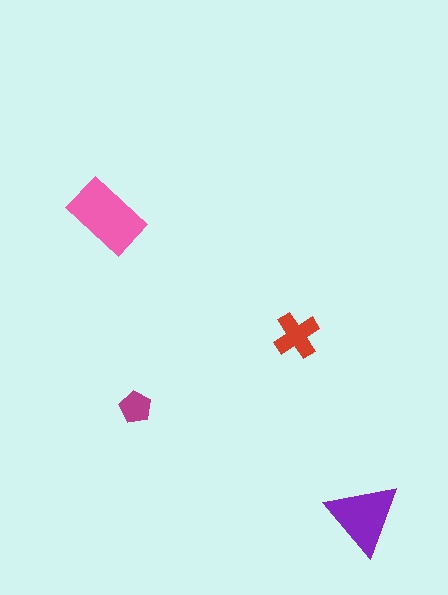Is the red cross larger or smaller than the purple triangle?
Smaller.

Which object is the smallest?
The magenta pentagon.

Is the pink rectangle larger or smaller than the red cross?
Larger.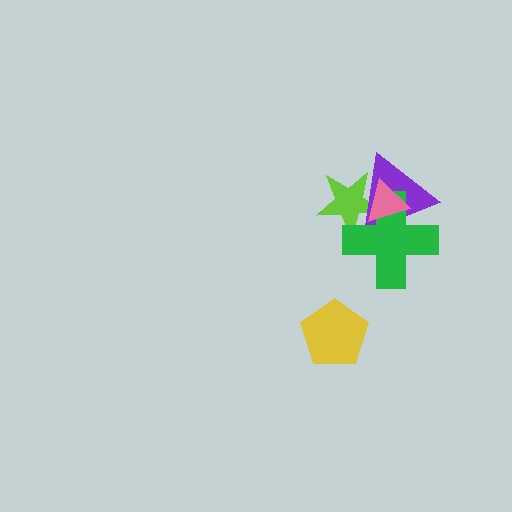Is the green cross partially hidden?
Yes, it is partially covered by another shape.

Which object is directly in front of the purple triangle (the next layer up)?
The green cross is directly in front of the purple triangle.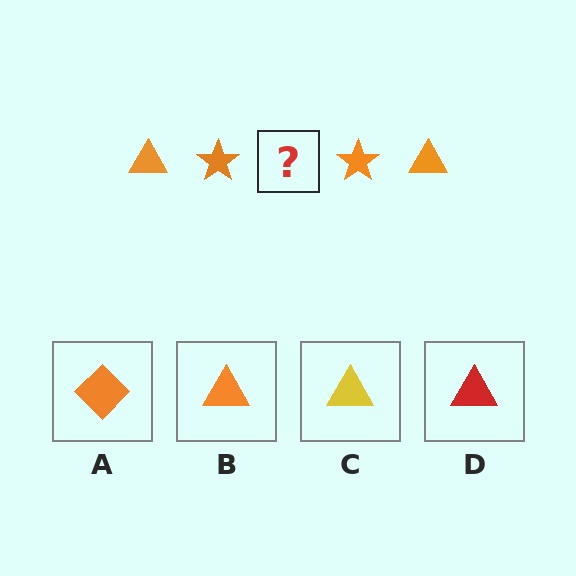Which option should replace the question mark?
Option B.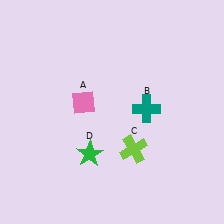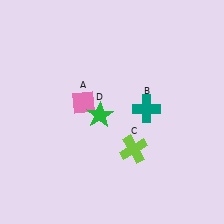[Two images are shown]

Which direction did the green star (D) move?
The green star (D) moved up.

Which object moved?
The green star (D) moved up.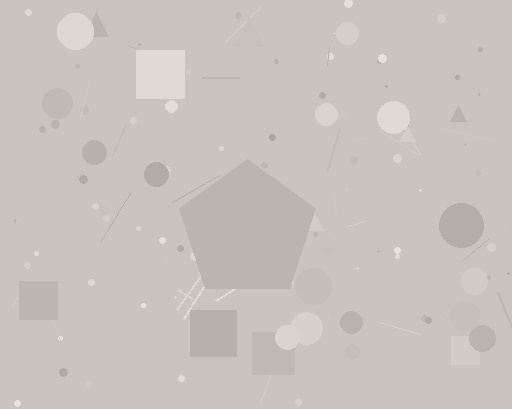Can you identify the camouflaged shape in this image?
The camouflaged shape is a pentagon.